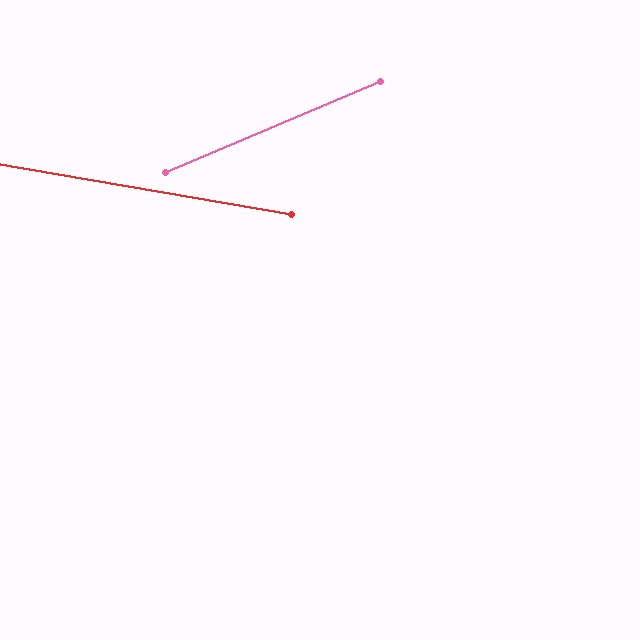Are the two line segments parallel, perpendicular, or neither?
Neither parallel nor perpendicular — they differ by about 33°.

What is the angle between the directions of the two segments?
Approximately 33 degrees.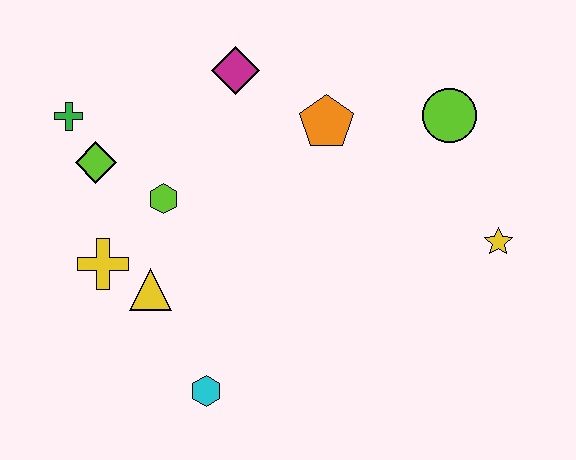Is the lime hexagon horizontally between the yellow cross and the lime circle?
Yes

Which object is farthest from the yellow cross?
The yellow star is farthest from the yellow cross.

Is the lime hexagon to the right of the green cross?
Yes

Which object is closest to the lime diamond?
The green cross is closest to the lime diamond.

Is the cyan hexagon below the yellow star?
Yes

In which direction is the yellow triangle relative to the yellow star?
The yellow triangle is to the left of the yellow star.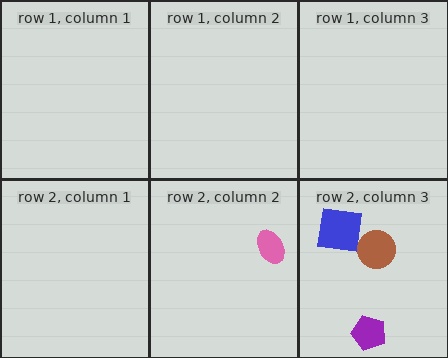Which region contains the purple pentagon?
The row 2, column 3 region.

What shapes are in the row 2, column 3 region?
The purple pentagon, the blue square, the brown circle.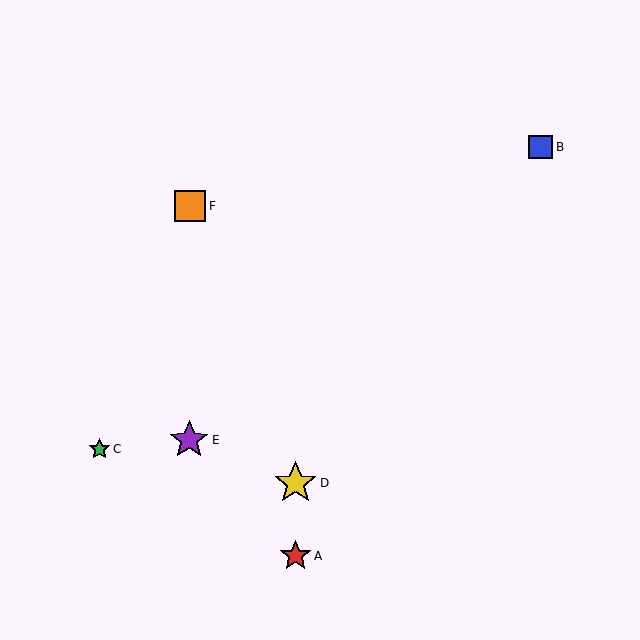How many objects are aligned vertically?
2 objects (A, D) are aligned vertically.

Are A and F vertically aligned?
No, A is at x≈296 and F is at x≈190.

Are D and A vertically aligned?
Yes, both are at x≈296.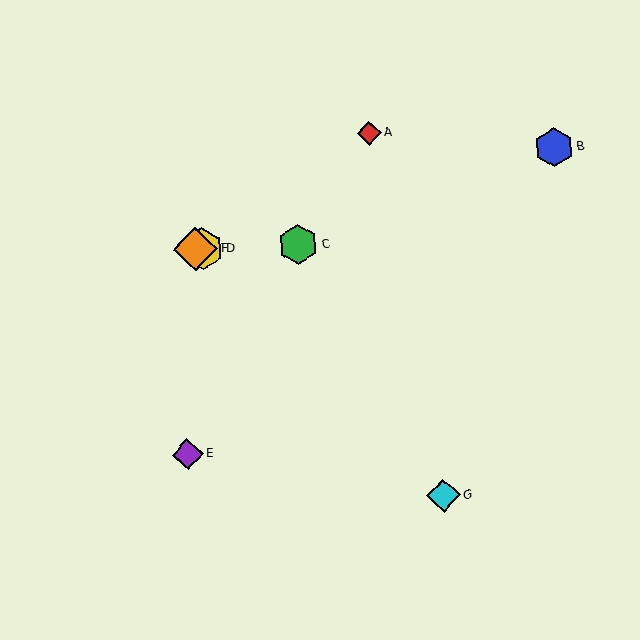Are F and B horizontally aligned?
No, F is at y≈249 and B is at y≈148.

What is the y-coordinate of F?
Object F is at y≈249.